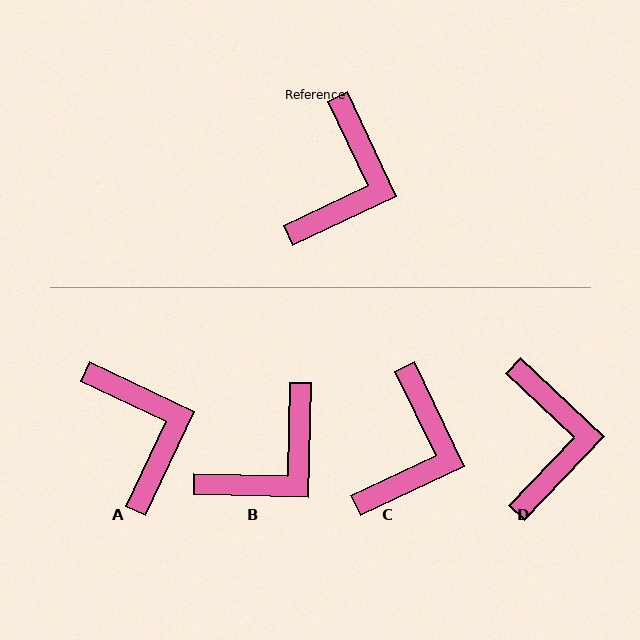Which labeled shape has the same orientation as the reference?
C.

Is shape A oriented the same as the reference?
No, it is off by about 39 degrees.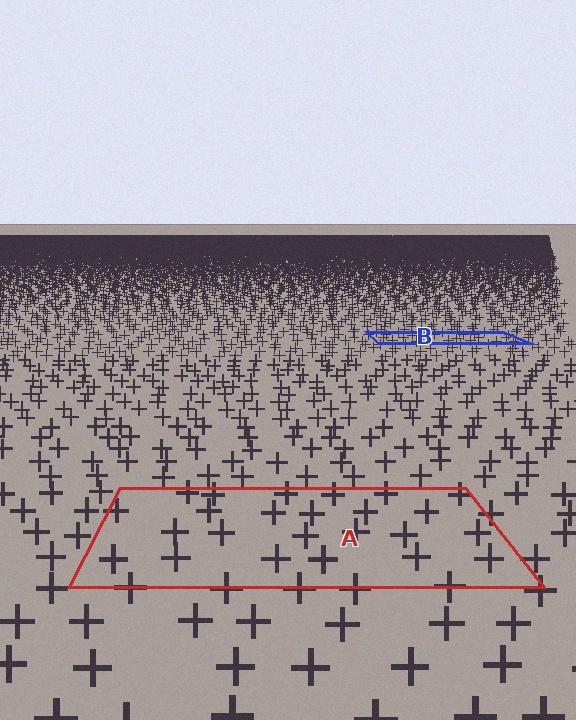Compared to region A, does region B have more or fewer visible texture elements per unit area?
Region B has more texture elements per unit area — they are packed more densely because it is farther away.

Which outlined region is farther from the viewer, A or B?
Region B is farther from the viewer — the texture elements inside it appear smaller and more densely packed.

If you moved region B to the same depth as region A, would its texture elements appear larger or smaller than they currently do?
They would appear larger. At a closer depth, the same texture elements are projected at a bigger on-screen size.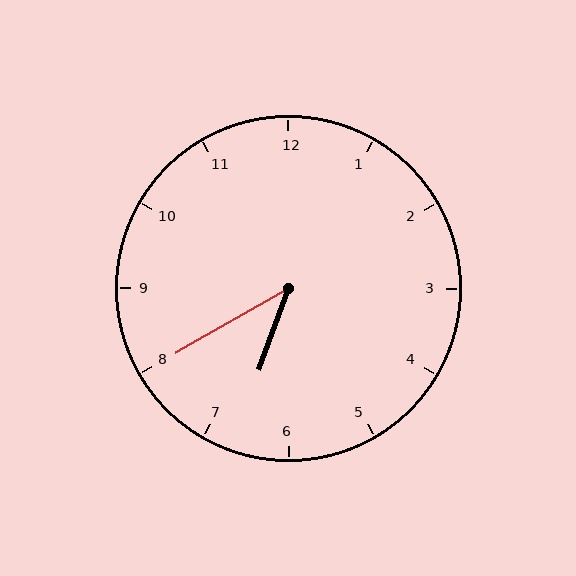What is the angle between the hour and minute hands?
Approximately 40 degrees.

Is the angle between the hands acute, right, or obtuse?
It is acute.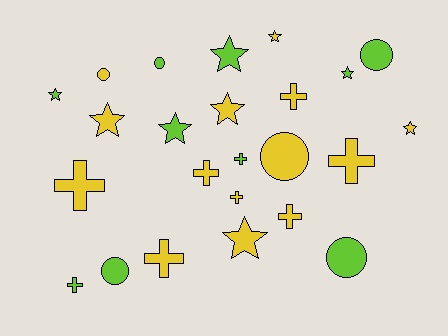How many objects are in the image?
There are 24 objects.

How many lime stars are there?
There are 4 lime stars.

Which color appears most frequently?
Yellow, with 14 objects.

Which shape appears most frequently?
Star, with 9 objects.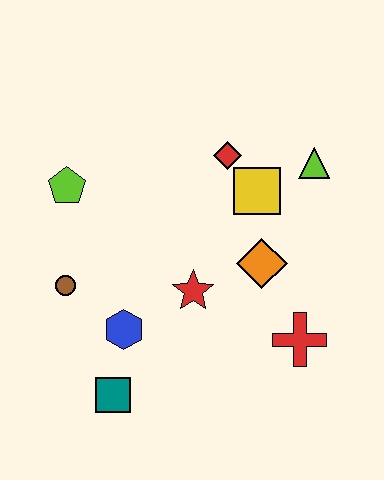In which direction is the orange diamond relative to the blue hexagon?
The orange diamond is to the right of the blue hexagon.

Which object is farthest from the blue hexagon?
The lime triangle is farthest from the blue hexagon.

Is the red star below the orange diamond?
Yes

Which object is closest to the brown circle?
The blue hexagon is closest to the brown circle.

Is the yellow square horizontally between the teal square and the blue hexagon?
No